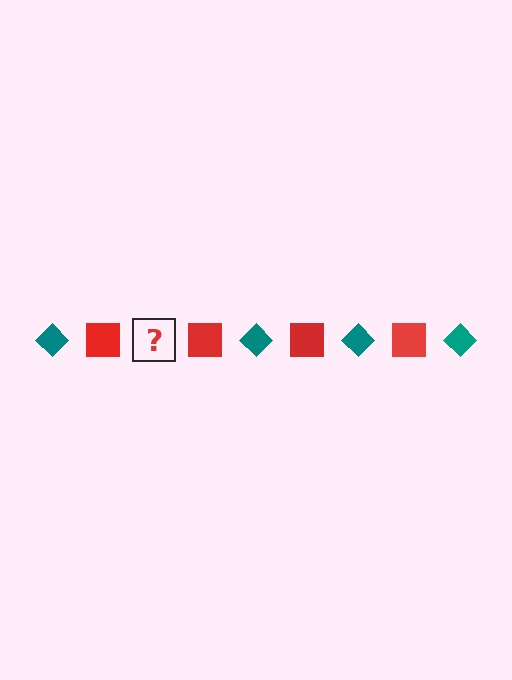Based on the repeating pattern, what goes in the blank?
The blank should be a teal diamond.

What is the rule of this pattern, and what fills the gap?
The rule is that the pattern alternates between teal diamond and red square. The gap should be filled with a teal diamond.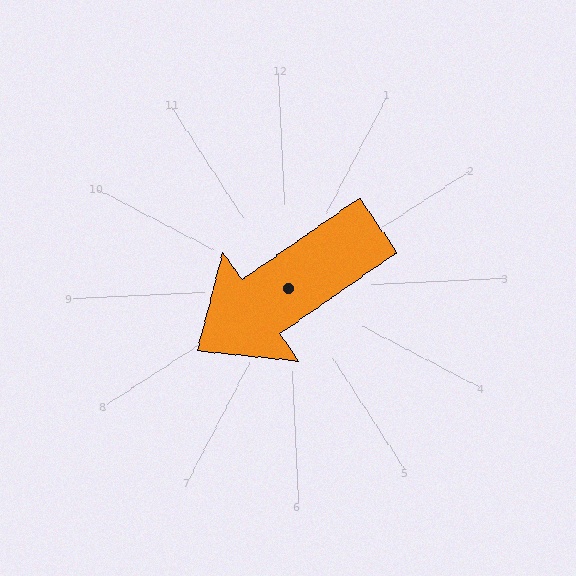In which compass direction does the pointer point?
Southwest.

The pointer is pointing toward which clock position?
Roughly 8 o'clock.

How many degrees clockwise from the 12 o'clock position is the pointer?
Approximately 238 degrees.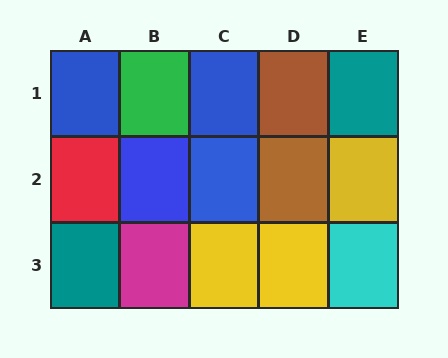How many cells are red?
1 cell is red.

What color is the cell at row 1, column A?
Blue.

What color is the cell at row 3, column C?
Yellow.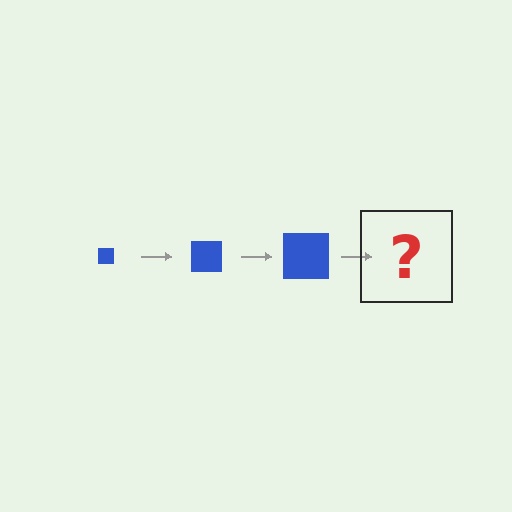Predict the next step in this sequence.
The next step is a blue square, larger than the previous one.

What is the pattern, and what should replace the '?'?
The pattern is that the square gets progressively larger each step. The '?' should be a blue square, larger than the previous one.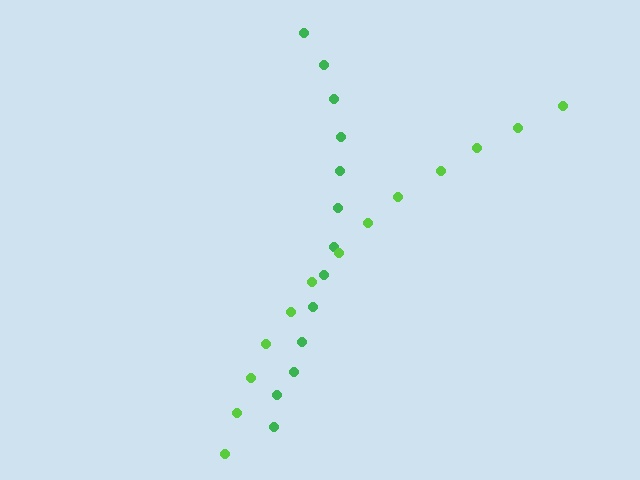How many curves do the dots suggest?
There are 2 distinct paths.